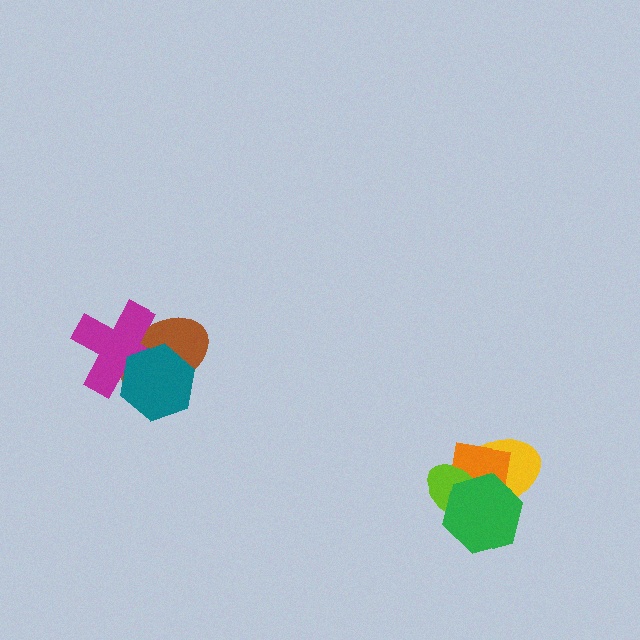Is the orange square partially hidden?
Yes, it is partially covered by another shape.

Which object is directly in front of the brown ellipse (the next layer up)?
The magenta cross is directly in front of the brown ellipse.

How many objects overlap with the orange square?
3 objects overlap with the orange square.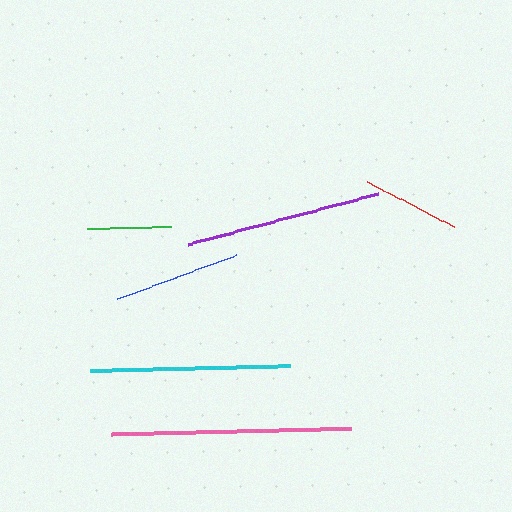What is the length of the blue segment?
The blue segment is approximately 126 pixels long.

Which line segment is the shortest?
The green line is the shortest at approximately 83 pixels.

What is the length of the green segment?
The green segment is approximately 83 pixels long.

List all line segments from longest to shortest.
From longest to shortest: pink, cyan, purple, blue, red, green.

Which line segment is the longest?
The pink line is the longest at approximately 240 pixels.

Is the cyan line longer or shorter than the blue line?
The cyan line is longer than the blue line.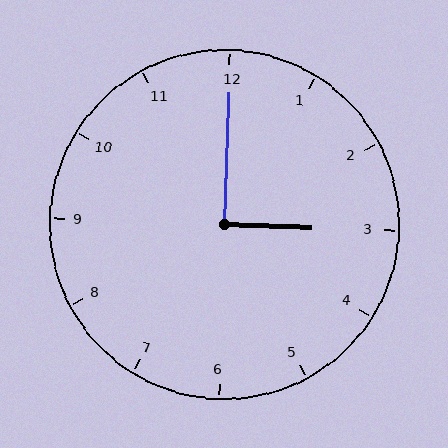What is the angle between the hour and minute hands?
Approximately 90 degrees.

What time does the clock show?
3:00.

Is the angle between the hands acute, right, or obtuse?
It is right.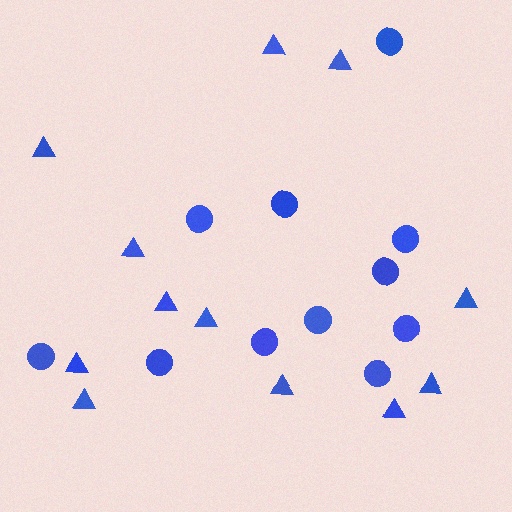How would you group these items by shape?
There are 2 groups: one group of triangles (12) and one group of circles (11).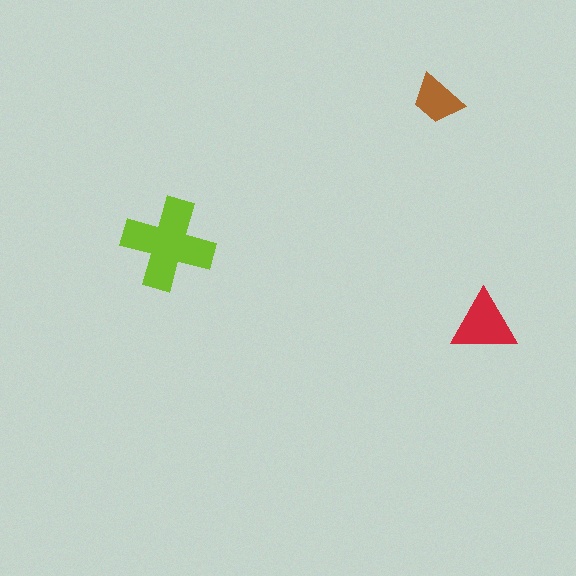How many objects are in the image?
There are 3 objects in the image.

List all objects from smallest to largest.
The brown trapezoid, the red triangle, the lime cross.